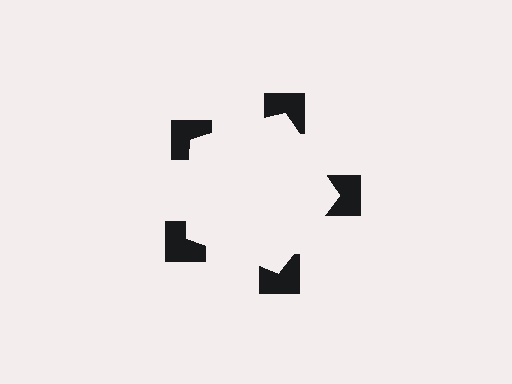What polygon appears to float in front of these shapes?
An illusory pentagon — its edges are inferred from the aligned wedge cuts in the notched squares, not physically drawn.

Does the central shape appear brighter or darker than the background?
It typically appears slightly brighter than the background, even though no actual brightness change is drawn.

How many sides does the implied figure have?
5 sides.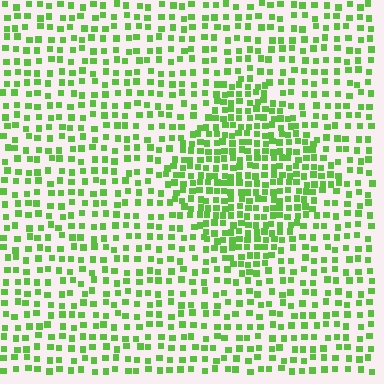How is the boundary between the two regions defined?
The boundary is defined by a change in element density (approximately 1.8x ratio). All elements are the same color, size, and shape.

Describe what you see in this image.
The image contains small lime elements arranged at two different densities. A diamond-shaped region is visible where the elements are more densely packed than the surrounding area.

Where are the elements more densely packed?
The elements are more densely packed inside the diamond boundary.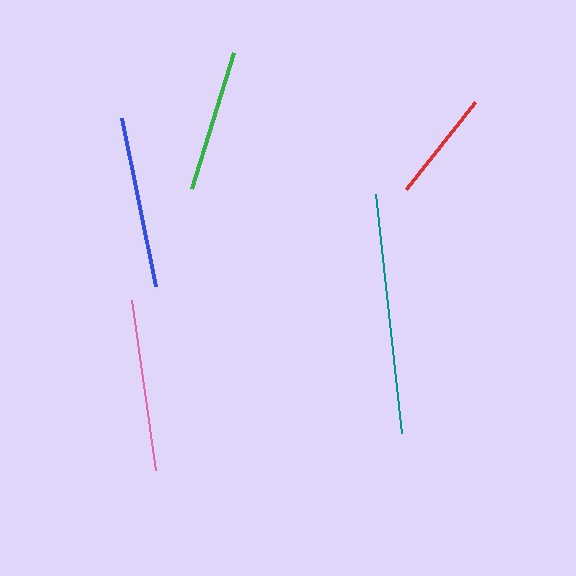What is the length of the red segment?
The red segment is approximately 111 pixels long.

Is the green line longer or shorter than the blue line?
The blue line is longer than the green line.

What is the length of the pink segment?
The pink segment is approximately 172 pixels long.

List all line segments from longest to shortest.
From longest to shortest: teal, pink, blue, green, red.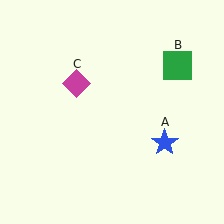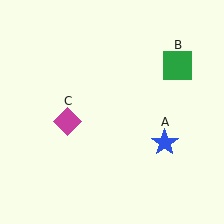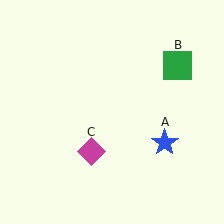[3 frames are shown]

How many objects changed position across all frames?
1 object changed position: magenta diamond (object C).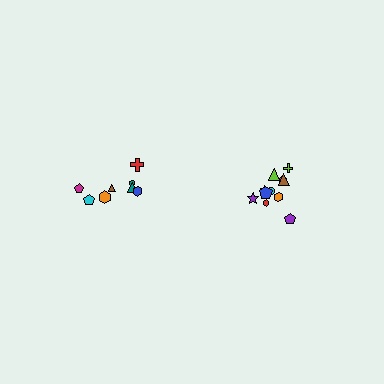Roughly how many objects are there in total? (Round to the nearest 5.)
Roughly 20 objects in total.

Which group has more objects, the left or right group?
The right group.